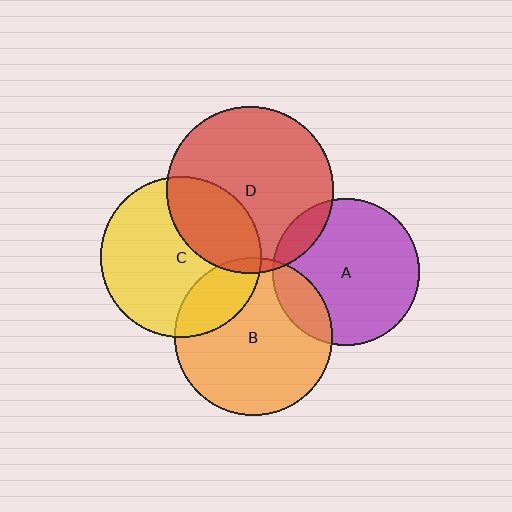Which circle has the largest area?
Circle D (red).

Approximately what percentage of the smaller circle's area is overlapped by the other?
Approximately 5%.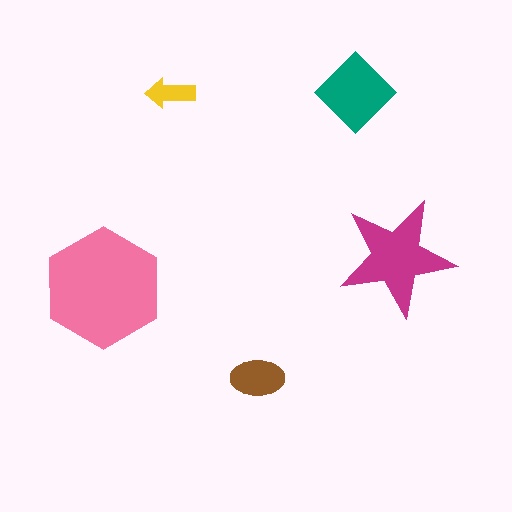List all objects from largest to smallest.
The pink hexagon, the magenta star, the teal diamond, the brown ellipse, the yellow arrow.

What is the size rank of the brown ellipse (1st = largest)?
4th.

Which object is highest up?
The teal diamond is topmost.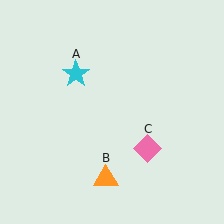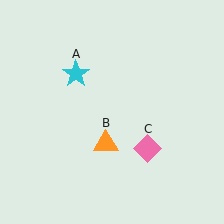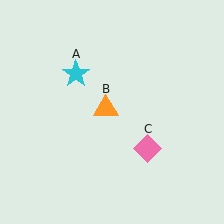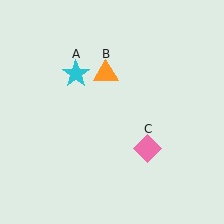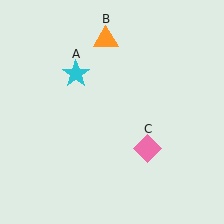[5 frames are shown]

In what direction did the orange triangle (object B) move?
The orange triangle (object B) moved up.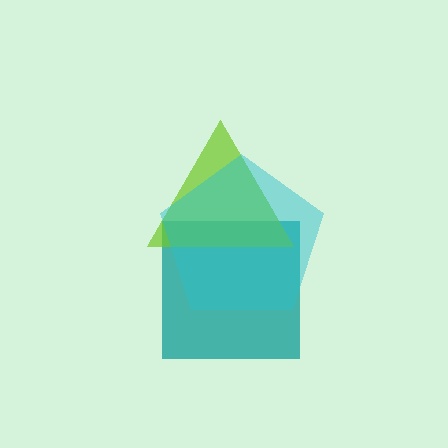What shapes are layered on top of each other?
The layered shapes are: a teal square, a lime triangle, a cyan pentagon.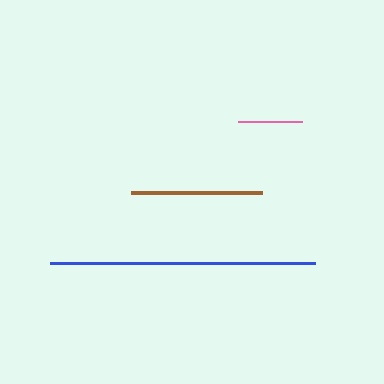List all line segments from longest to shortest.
From longest to shortest: blue, brown, pink.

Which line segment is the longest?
The blue line is the longest at approximately 265 pixels.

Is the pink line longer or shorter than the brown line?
The brown line is longer than the pink line.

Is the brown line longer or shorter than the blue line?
The blue line is longer than the brown line.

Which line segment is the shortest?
The pink line is the shortest at approximately 64 pixels.